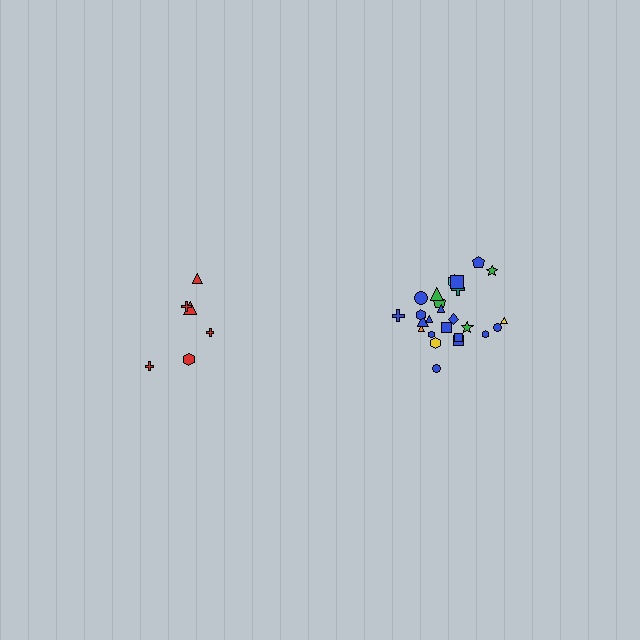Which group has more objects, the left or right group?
The right group.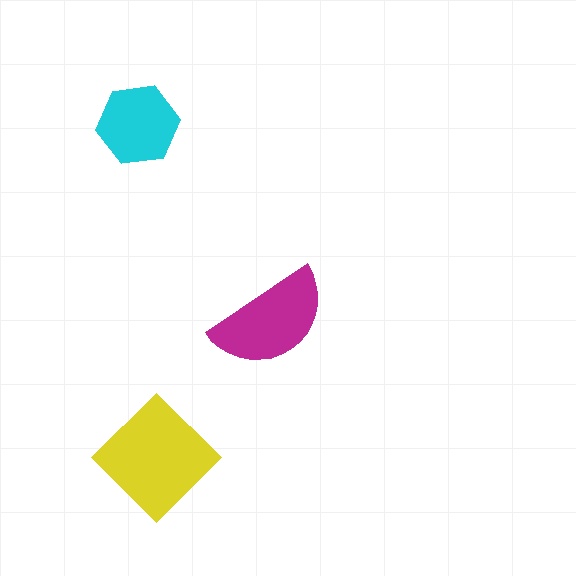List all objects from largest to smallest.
The yellow diamond, the magenta semicircle, the cyan hexagon.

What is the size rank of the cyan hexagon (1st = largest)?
3rd.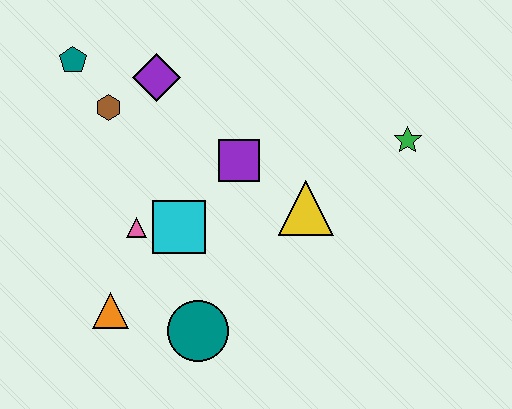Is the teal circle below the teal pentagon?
Yes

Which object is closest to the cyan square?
The pink triangle is closest to the cyan square.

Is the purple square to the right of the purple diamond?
Yes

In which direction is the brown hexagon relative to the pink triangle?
The brown hexagon is above the pink triangle.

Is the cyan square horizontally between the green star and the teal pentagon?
Yes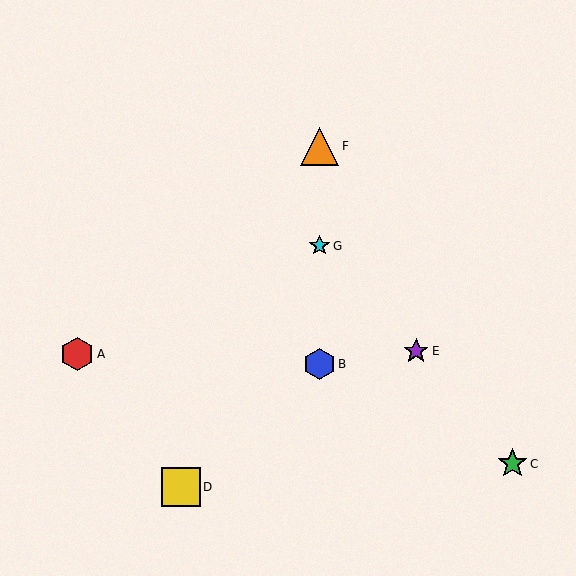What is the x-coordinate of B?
Object B is at x≈320.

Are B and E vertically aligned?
No, B is at x≈320 and E is at x≈416.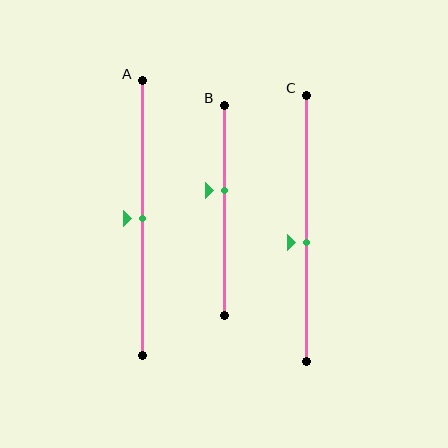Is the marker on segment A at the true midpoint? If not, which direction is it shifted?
Yes, the marker on segment A is at the true midpoint.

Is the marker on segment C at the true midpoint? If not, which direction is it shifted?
No, the marker on segment C is shifted downward by about 5% of the segment length.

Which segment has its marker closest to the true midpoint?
Segment A has its marker closest to the true midpoint.